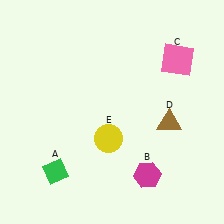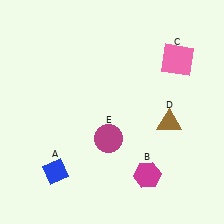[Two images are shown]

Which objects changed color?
A changed from green to blue. E changed from yellow to magenta.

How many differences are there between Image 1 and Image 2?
There are 2 differences between the two images.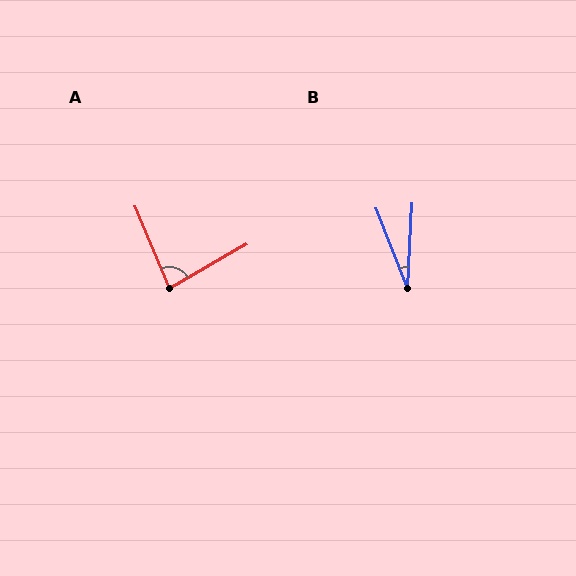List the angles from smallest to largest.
B (24°), A (82°).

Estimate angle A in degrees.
Approximately 82 degrees.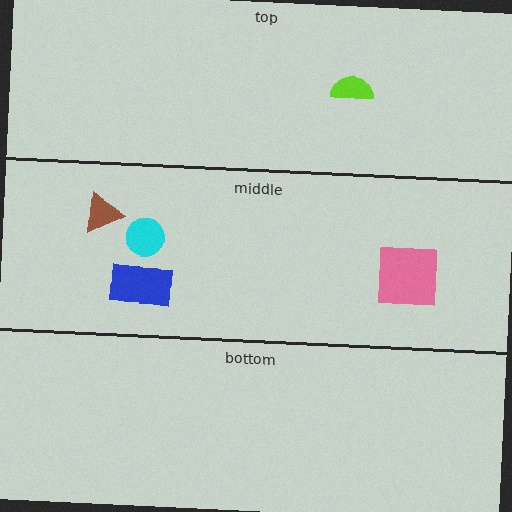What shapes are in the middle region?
The blue rectangle, the pink square, the cyan circle, the brown triangle.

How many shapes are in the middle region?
4.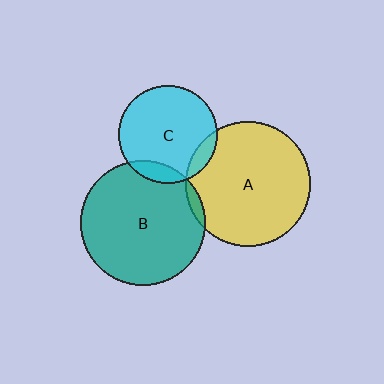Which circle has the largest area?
Circle A (yellow).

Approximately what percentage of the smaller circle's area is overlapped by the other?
Approximately 5%.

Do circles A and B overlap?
Yes.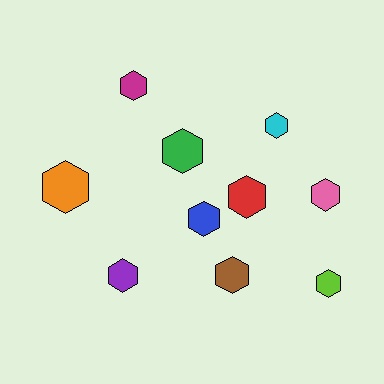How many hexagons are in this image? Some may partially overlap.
There are 10 hexagons.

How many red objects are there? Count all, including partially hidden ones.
There is 1 red object.